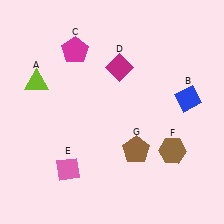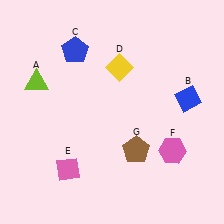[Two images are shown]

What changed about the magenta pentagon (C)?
In Image 1, C is magenta. In Image 2, it changed to blue.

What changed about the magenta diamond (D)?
In Image 1, D is magenta. In Image 2, it changed to yellow.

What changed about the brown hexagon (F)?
In Image 1, F is brown. In Image 2, it changed to pink.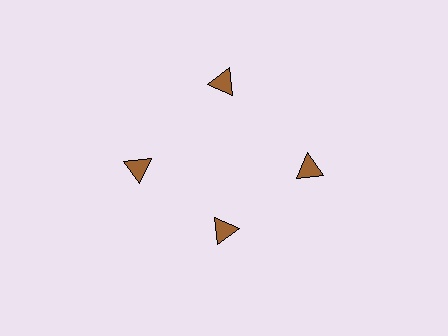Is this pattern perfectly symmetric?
No. The 4 brown triangles are arranged in a ring, but one element near the 6 o'clock position is pulled inward toward the center, breaking the 4-fold rotational symmetry.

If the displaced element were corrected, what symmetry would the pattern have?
It would have 4-fold rotational symmetry — the pattern would map onto itself every 90 degrees.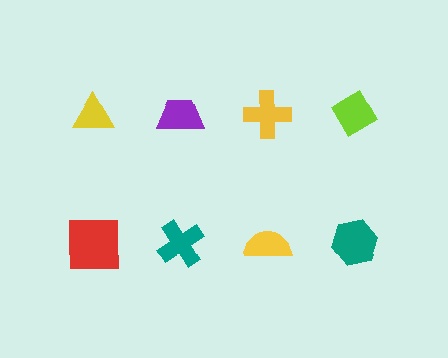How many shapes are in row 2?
4 shapes.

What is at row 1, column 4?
A lime diamond.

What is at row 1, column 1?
A yellow triangle.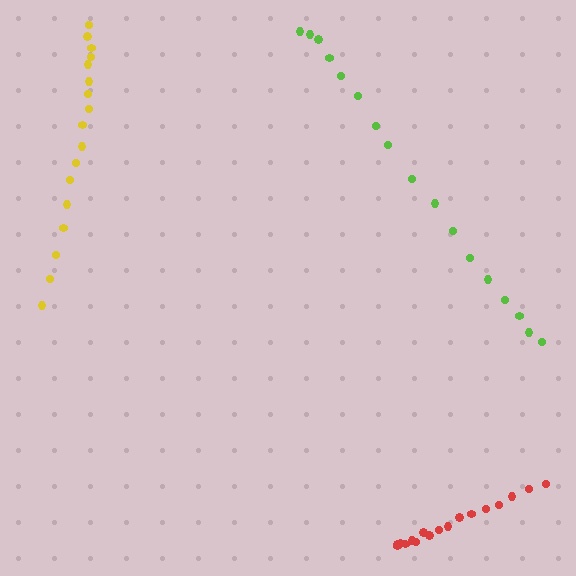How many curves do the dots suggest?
There are 3 distinct paths.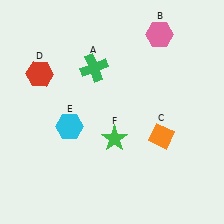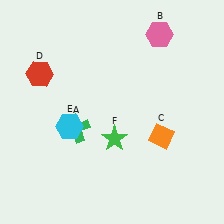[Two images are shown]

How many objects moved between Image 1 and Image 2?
1 object moved between the two images.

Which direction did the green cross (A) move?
The green cross (A) moved down.